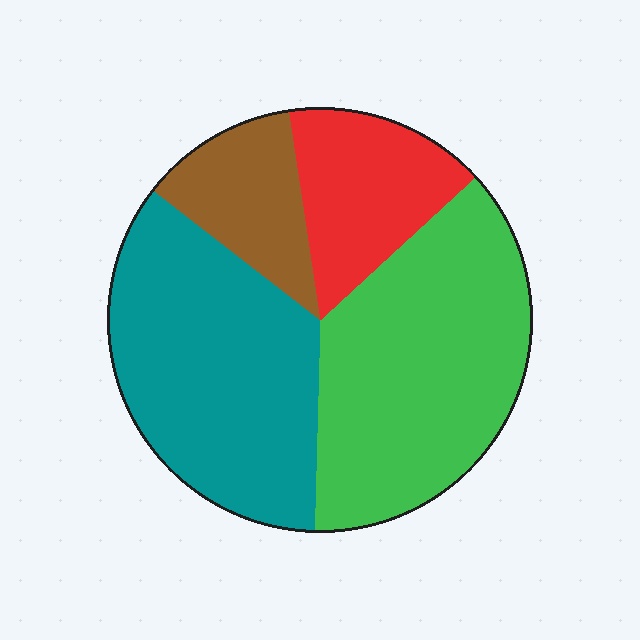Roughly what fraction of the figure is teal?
Teal covers roughly 35% of the figure.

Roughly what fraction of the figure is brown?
Brown takes up about one eighth (1/8) of the figure.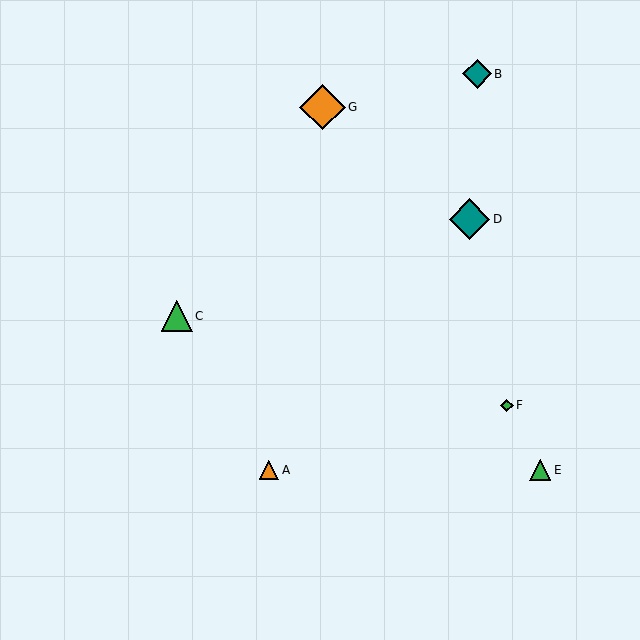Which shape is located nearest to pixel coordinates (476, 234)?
The teal diamond (labeled D) at (470, 219) is nearest to that location.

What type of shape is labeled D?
Shape D is a teal diamond.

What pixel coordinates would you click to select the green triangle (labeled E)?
Click at (540, 470) to select the green triangle E.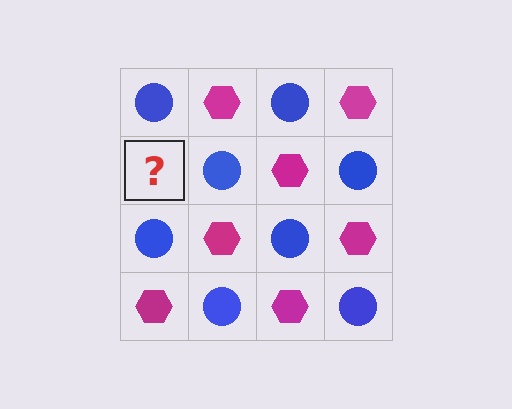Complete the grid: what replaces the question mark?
The question mark should be replaced with a magenta hexagon.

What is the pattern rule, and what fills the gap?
The rule is that it alternates blue circle and magenta hexagon in a checkerboard pattern. The gap should be filled with a magenta hexagon.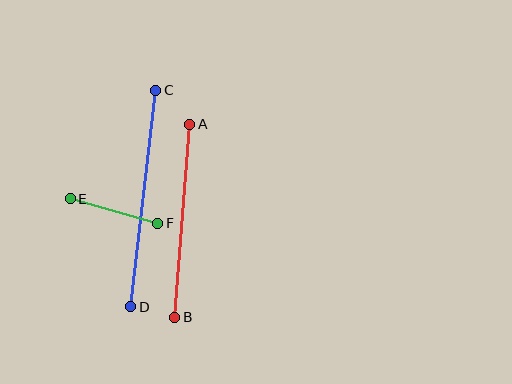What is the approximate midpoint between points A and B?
The midpoint is at approximately (182, 221) pixels.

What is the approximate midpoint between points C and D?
The midpoint is at approximately (143, 198) pixels.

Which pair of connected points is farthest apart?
Points C and D are farthest apart.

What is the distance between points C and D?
The distance is approximately 218 pixels.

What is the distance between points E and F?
The distance is approximately 91 pixels.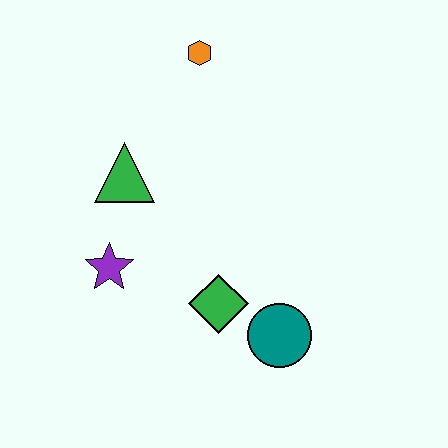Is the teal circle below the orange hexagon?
Yes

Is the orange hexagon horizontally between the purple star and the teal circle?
Yes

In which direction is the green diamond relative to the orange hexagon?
The green diamond is below the orange hexagon.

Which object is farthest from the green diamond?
The orange hexagon is farthest from the green diamond.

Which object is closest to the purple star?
The green triangle is closest to the purple star.